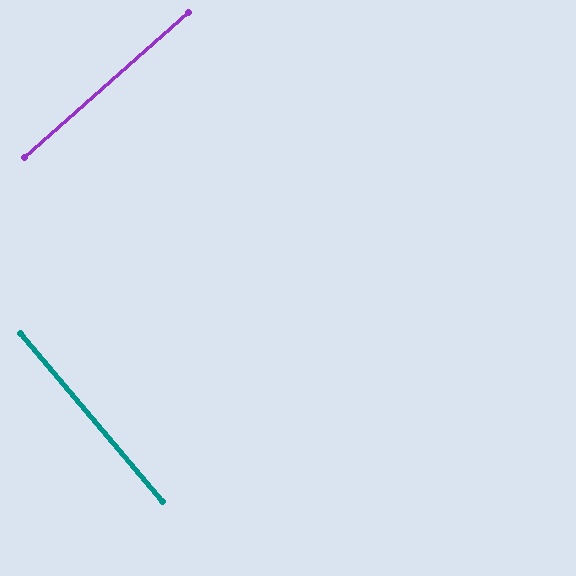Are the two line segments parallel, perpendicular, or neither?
Perpendicular — they meet at approximately 89°.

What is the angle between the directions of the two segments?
Approximately 89 degrees.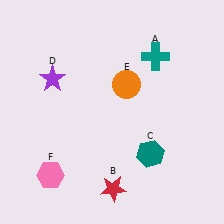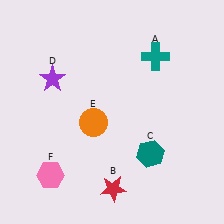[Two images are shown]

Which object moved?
The orange circle (E) moved down.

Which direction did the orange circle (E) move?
The orange circle (E) moved down.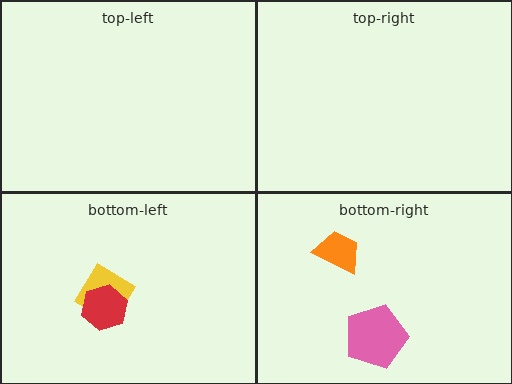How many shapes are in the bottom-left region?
2.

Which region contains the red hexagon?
The bottom-left region.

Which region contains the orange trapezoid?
The bottom-right region.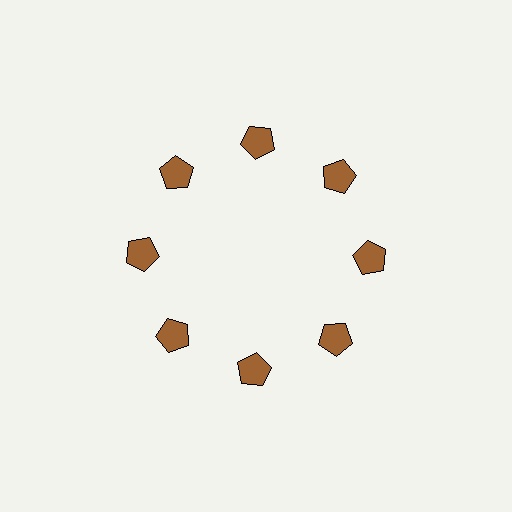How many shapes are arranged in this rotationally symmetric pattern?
There are 8 shapes, arranged in 8 groups of 1.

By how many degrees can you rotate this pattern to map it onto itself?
The pattern maps onto itself every 45 degrees of rotation.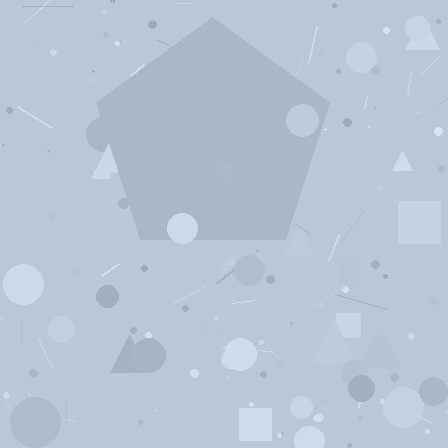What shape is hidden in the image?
A pentagon is hidden in the image.